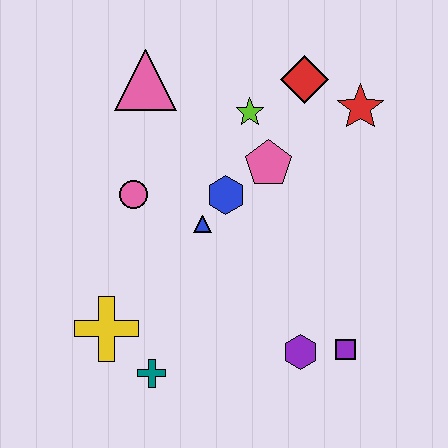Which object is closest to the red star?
The red diamond is closest to the red star.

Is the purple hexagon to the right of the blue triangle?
Yes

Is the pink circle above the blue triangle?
Yes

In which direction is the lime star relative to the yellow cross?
The lime star is above the yellow cross.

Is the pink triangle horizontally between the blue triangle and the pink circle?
Yes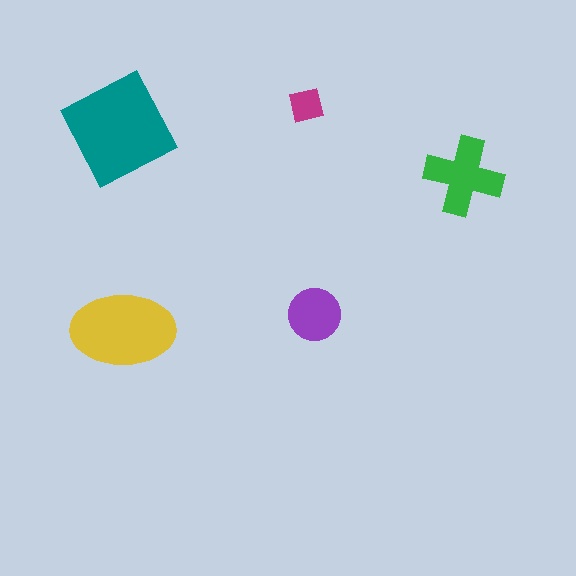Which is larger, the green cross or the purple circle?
The green cross.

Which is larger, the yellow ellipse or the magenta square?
The yellow ellipse.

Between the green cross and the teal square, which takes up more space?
The teal square.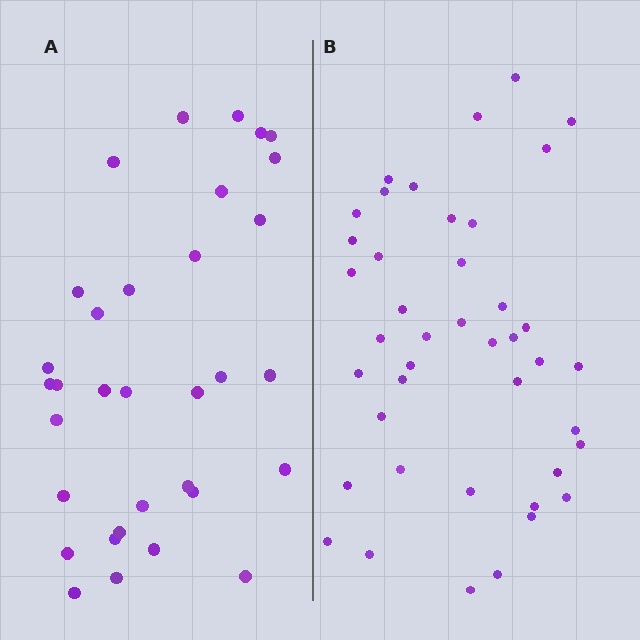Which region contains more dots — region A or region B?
Region B (the right region) has more dots.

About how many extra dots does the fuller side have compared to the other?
Region B has roughly 8 or so more dots than region A.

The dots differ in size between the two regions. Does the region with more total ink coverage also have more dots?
No. Region A has more total ink coverage because its dots are larger, but region B actually contains more individual dots. Total area can be misleading — the number of items is what matters here.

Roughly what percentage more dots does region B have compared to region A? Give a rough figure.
About 25% more.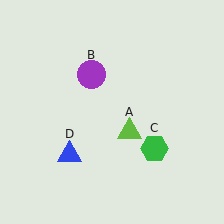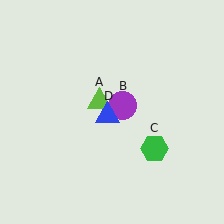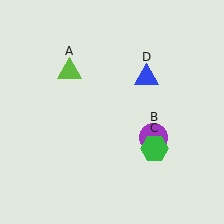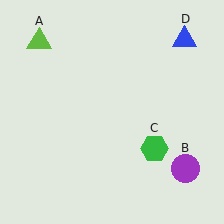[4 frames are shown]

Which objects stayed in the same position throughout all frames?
Green hexagon (object C) remained stationary.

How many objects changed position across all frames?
3 objects changed position: lime triangle (object A), purple circle (object B), blue triangle (object D).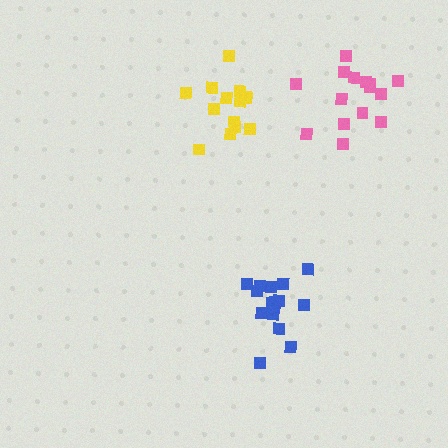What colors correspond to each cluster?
The clusters are colored: blue, yellow, pink.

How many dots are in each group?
Group 1: 15 dots, Group 2: 14 dots, Group 3: 15 dots (44 total).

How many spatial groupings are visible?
There are 3 spatial groupings.